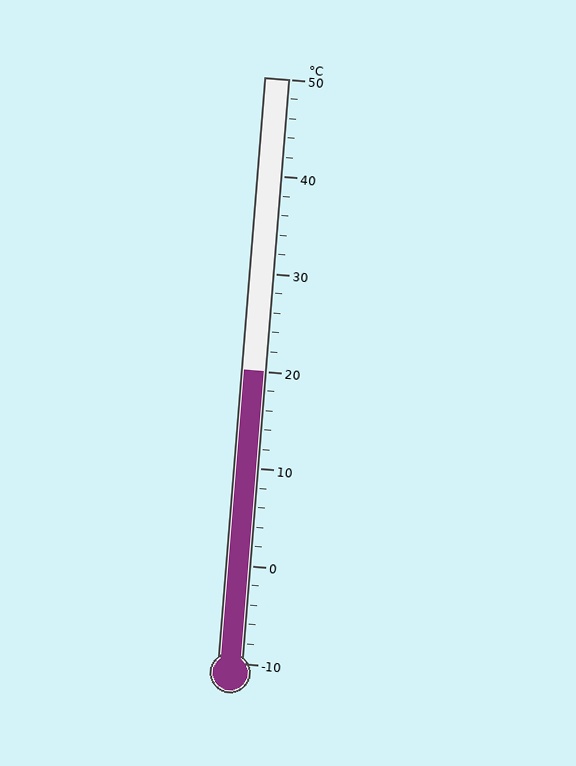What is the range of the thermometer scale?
The thermometer scale ranges from -10°C to 50°C.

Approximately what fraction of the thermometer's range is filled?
The thermometer is filled to approximately 50% of its range.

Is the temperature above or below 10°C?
The temperature is above 10°C.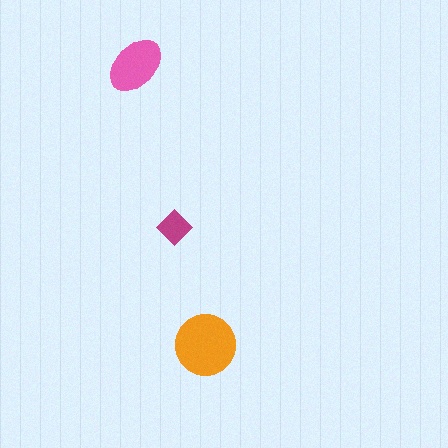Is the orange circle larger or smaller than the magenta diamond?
Larger.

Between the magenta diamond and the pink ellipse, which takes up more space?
The pink ellipse.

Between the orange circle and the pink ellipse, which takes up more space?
The orange circle.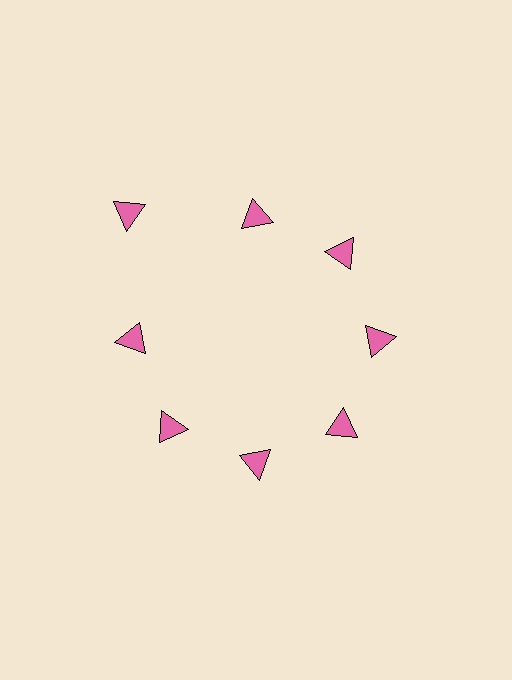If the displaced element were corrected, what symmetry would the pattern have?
It would have 8-fold rotational symmetry — the pattern would map onto itself every 45 degrees.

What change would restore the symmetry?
The symmetry would be restored by moving it inward, back onto the ring so that all 8 triangles sit at equal angles and equal distance from the center.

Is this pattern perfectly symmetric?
No. The 8 pink triangles are arranged in a ring, but one element near the 10 o'clock position is pushed outward from the center, breaking the 8-fold rotational symmetry.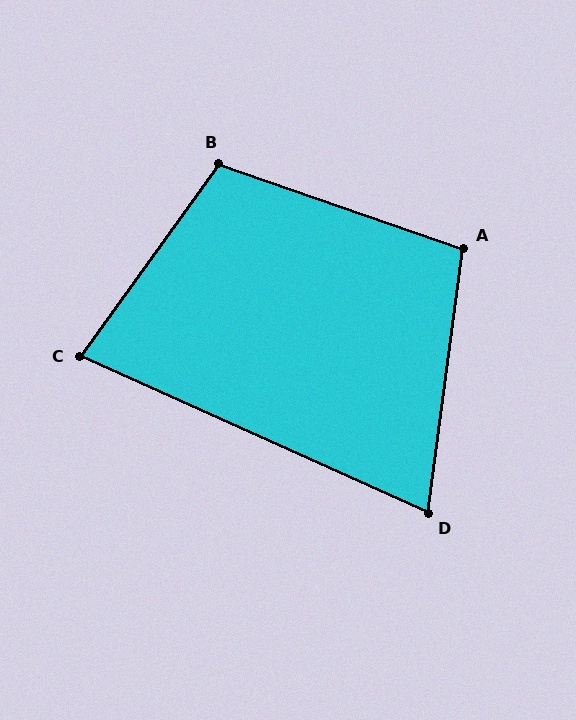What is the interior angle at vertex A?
Approximately 102 degrees (obtuse).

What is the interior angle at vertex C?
Approximately 78 degrees (acute).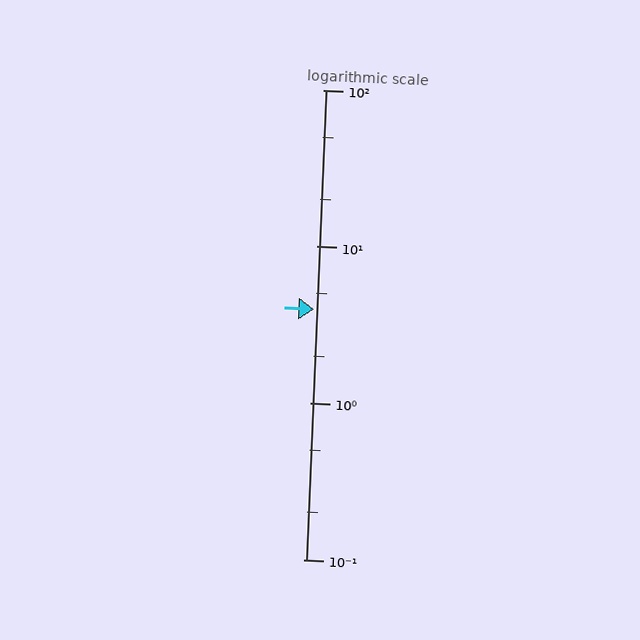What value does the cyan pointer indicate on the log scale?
The pointer indicates approximately 4.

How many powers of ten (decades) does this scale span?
The scale spans 3 decades, from 0.1 to 100.